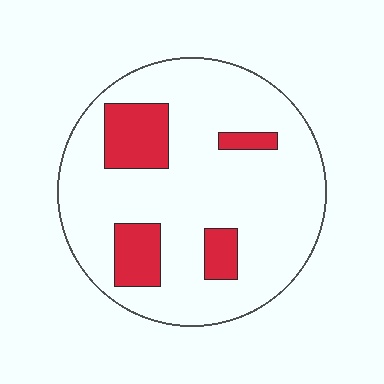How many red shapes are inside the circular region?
4.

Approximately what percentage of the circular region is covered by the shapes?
Approximately 20%.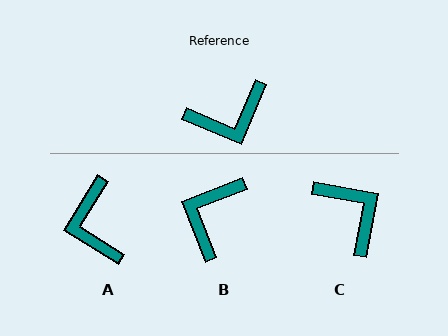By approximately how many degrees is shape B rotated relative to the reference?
Approximately 136 degrees clockwise.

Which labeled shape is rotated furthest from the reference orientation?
B, about 136 degrees away.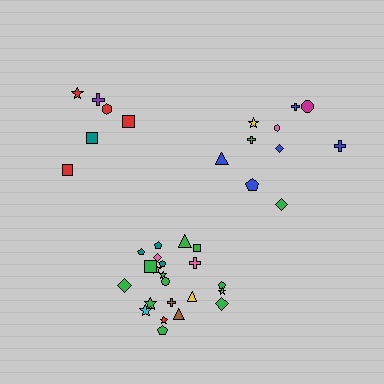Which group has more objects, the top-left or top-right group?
The top-right group.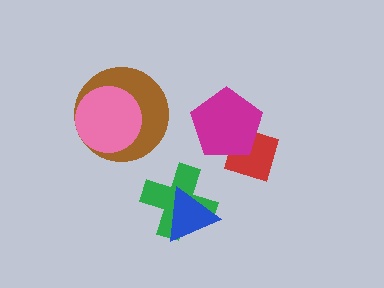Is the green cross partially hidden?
Yes, it is partially covered by another shape.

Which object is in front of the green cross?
The blue triangle is in front of the green cross.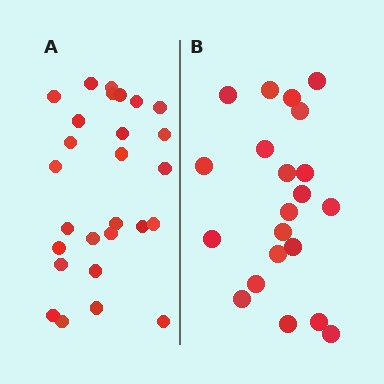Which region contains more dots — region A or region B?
Region A (the left region) has more dots.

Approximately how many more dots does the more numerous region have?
Region A has about 6 more dots than region B.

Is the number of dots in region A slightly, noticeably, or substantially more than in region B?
Region A has noticeably more, but not dramatically so. The ratio is roughly 1.3 to 1.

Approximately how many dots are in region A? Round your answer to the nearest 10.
About 30 dots. (The exact count is 27, which rounds to 30.)